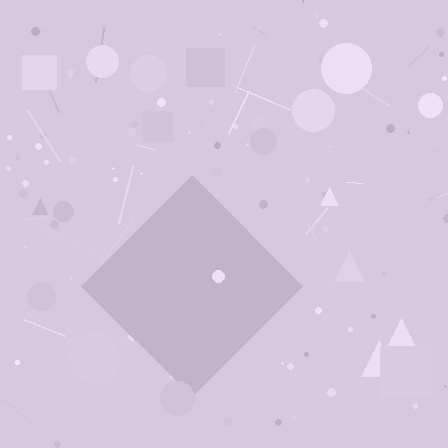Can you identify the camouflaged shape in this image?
The camouflaged shape is a diamond.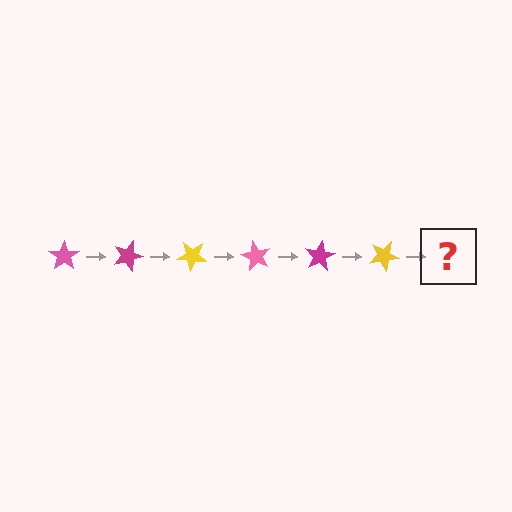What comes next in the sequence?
The next element should be a pink star, rotated 120 degrees from the start.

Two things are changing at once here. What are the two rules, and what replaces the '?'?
The two rules are that it rotates 20 degrees each step and the color cycles through pink, magenta, and yellow. The '?' should be a pink star, rotated 120 degrees from the start.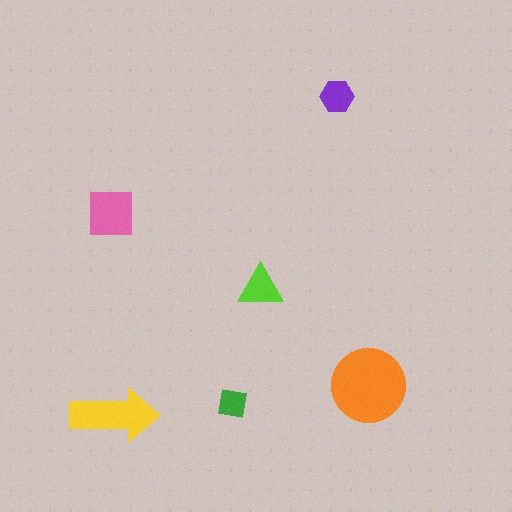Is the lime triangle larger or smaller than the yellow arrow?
Smaller.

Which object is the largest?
The orange circle.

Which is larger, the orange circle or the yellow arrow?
The orange circle.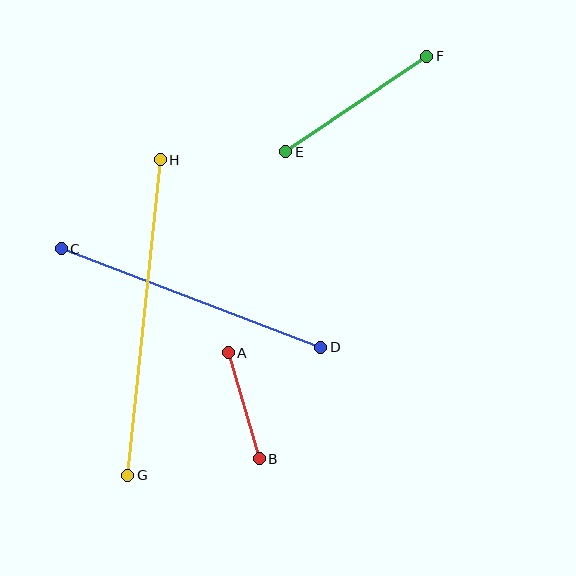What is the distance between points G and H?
The distance is approximately 317 pixels.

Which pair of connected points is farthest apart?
Points G and H are farthest apart.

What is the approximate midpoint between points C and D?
The midpoint is at approximately (191, 298) pixels.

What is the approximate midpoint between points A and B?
The midpoint is at approximately (244, 406) pixels.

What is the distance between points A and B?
The distance is approximately 111 pixels.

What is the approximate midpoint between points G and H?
The midpoint is at approximately (144, 318) pixels.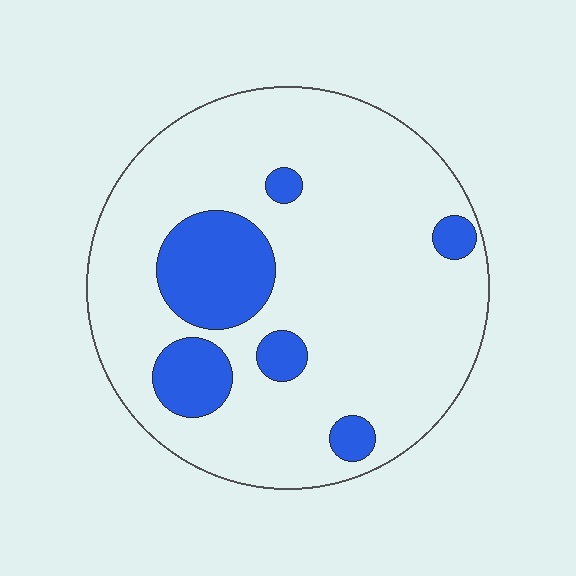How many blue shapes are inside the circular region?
6.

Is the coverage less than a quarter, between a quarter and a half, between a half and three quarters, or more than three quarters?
Less than a quarter.